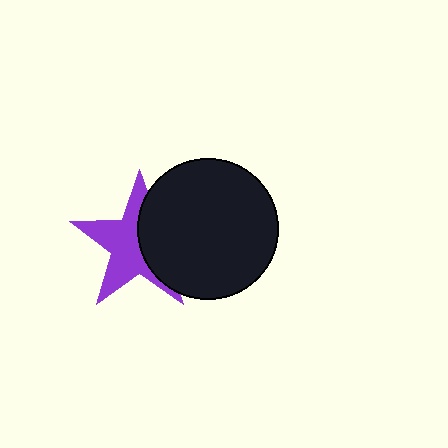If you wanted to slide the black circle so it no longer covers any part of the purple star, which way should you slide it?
Slide it right — that is the most direct way to separate the two shapes.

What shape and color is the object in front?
The object in front is a black circle.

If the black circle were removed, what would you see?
You would see the complete purple star.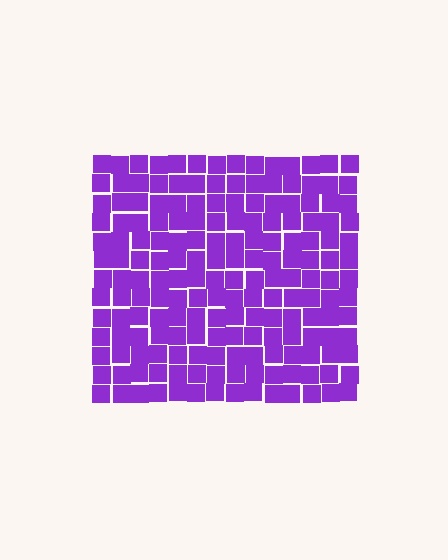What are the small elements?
The small elements are squares.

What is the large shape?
The large shape is a square.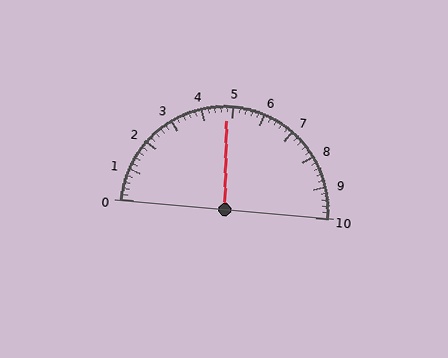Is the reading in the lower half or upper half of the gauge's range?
The reading is in the lower half of the range (0 to 10).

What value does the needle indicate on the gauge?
The needle indicates approximately 4.8.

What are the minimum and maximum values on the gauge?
The gauge ranges from 0 to 10.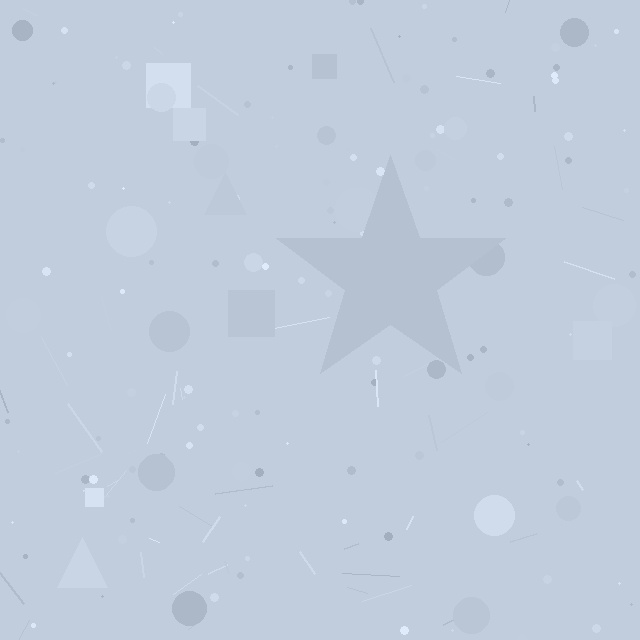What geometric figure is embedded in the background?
A star is embedded in the background.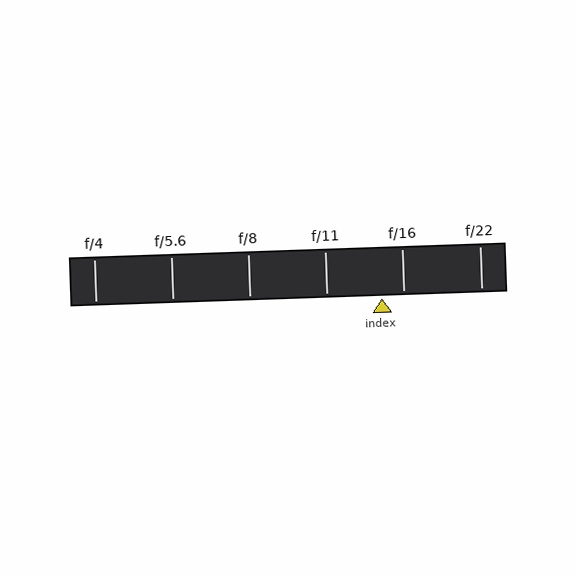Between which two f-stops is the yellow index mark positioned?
The index mark is between f/11 and f/16.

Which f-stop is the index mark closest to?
The index mark is closest to f/16.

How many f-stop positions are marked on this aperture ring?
There are 6 f-stop positions marked.